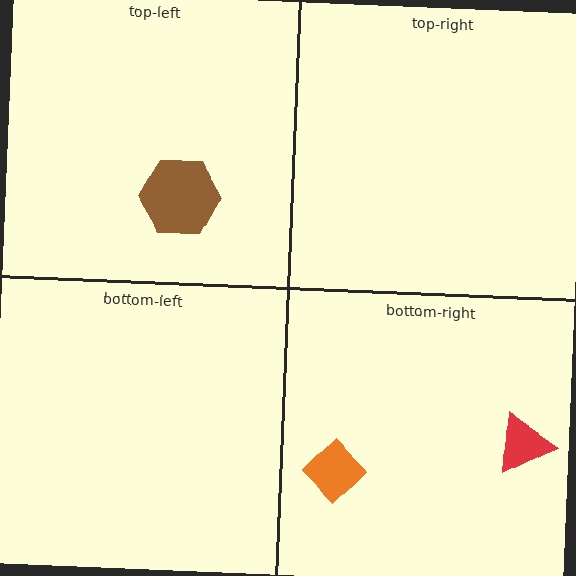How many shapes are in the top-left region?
1.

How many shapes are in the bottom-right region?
2.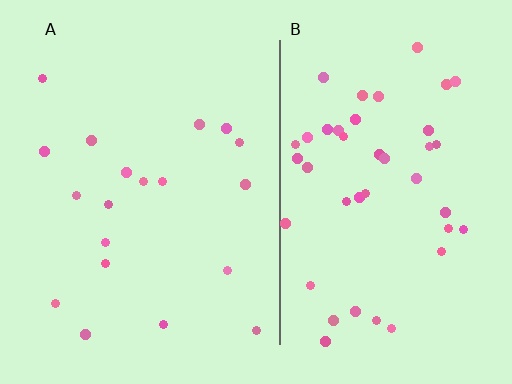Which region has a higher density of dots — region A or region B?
B (the right).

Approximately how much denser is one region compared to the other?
Approximately 2.2× — region B over region A.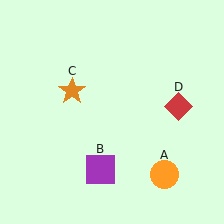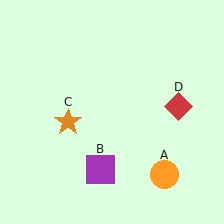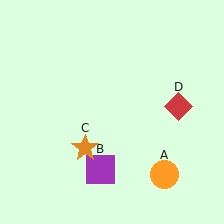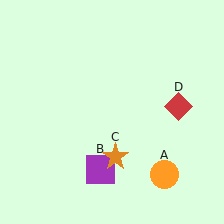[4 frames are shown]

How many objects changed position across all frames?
1 object changed position: orange star (object C).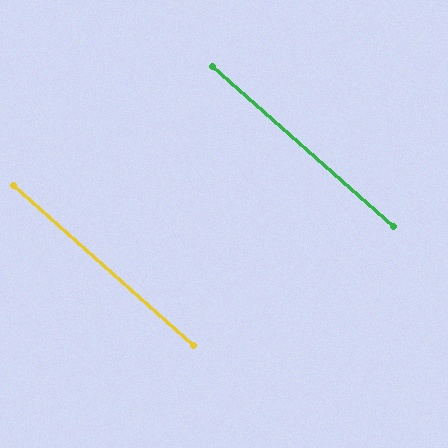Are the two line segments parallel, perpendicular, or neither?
Parallel — their directions differ by only 0.0°.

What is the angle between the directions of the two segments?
Approximately 0 degrees.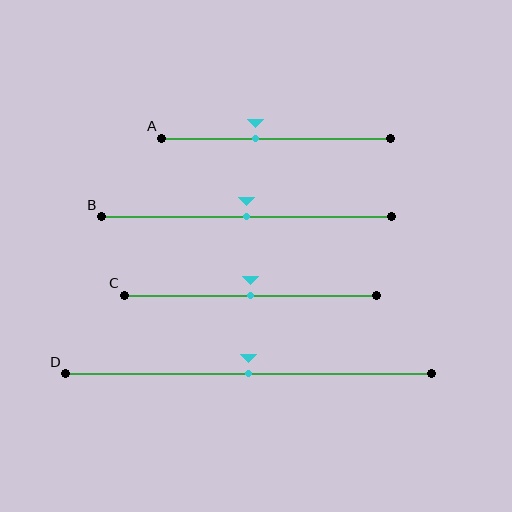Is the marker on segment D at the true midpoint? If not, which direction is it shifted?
Yes, the marker on segment D is at the true midpoint.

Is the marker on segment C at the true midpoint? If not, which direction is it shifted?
Yes, the marker on segment C is at the true midpoint.